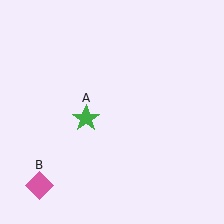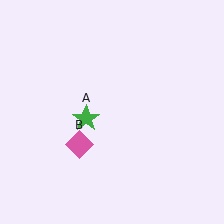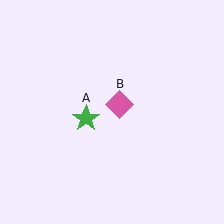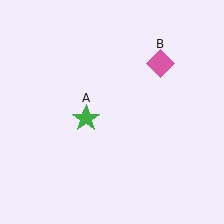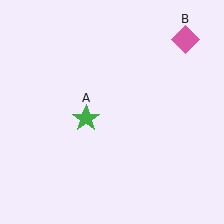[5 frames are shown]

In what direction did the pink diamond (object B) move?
The pink diamond (object B) moved up and to the right.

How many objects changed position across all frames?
1 object changed position: pink diamond (object B).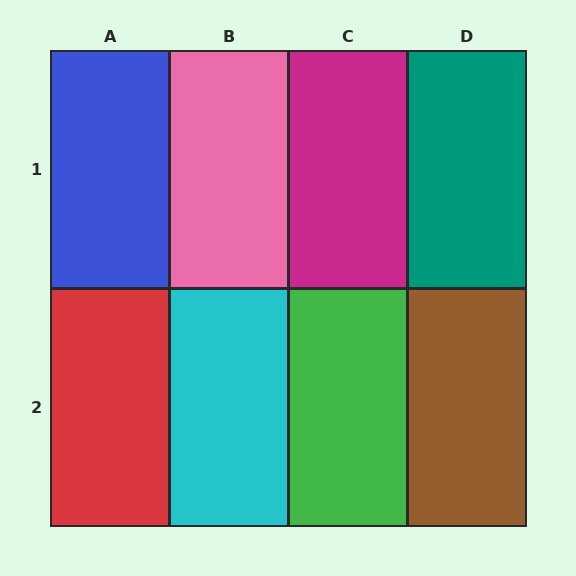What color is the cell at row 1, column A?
Blue.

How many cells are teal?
1 cell is teal.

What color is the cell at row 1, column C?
Magenta.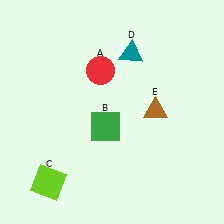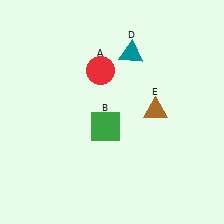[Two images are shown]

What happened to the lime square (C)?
The lime square (C) was removed in Image 2. It was in the bottom-left area of Image 1.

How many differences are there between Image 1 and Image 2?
There is 1 difference between the two images.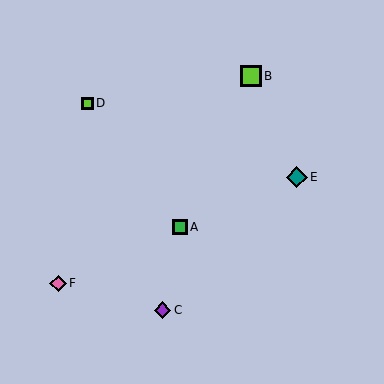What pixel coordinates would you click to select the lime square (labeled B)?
Click at (251, 76) to select the lime square B.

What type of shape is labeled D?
Shape D is a lime square.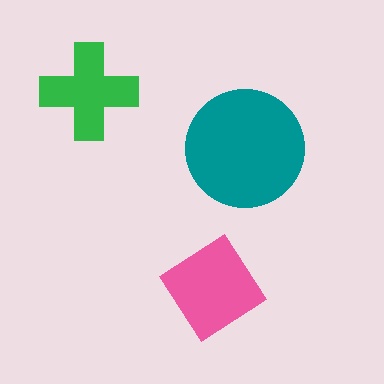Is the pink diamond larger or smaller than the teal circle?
Smaller.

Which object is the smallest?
The green cross.